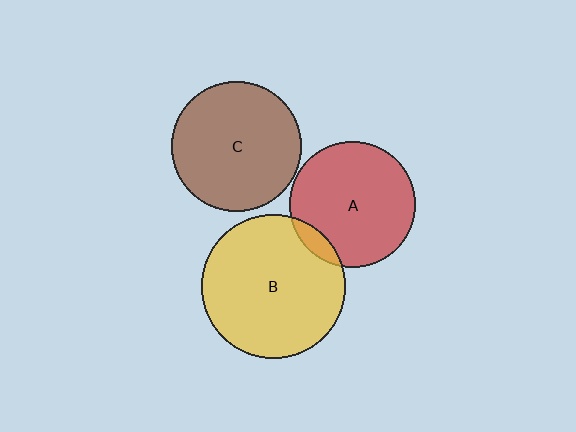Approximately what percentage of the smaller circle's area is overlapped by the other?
Approximately 10%.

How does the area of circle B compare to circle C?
Approximately 1.2 times.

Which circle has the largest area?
Circle B (yellow).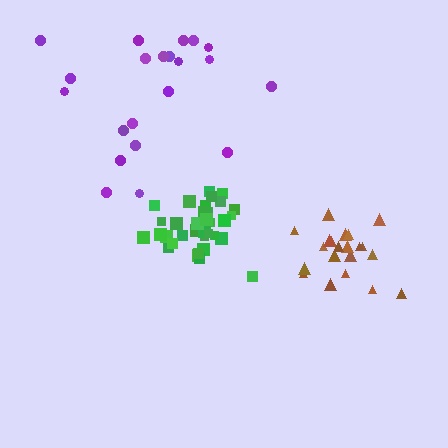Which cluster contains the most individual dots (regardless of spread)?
Green (35).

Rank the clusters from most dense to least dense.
green, brown, purple.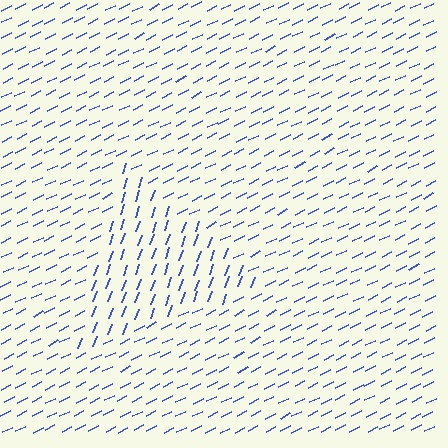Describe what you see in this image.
The image is filled with small blue line segments. A triangle region in the image has lines oriented differently from the surrounding lines, creating a visible texture boundary.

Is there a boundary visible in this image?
Yes, there is a texture boundary formed by a change in line orientation.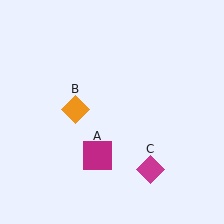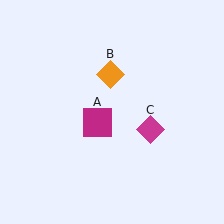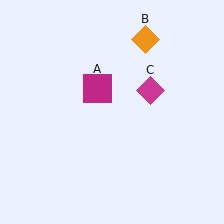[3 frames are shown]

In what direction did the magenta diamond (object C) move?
The magenta diamond (object C) moved up.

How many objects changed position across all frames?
3 objects changed position: magenta square (object A), orange diamond (object B), magenta diamond (object C).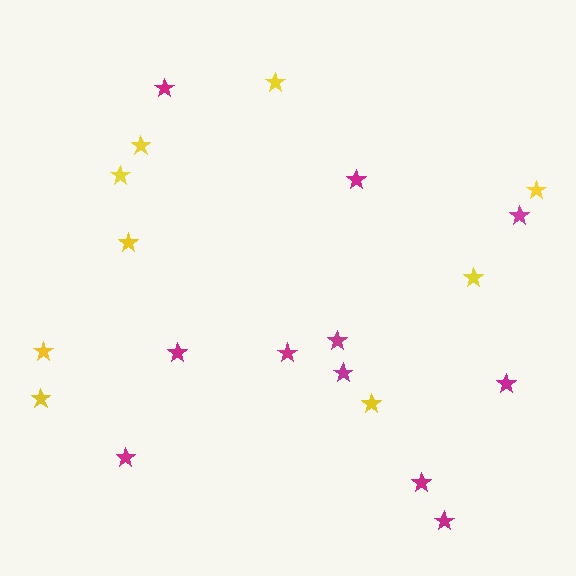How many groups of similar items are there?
There are 2 groups: one group of magenta stars (11) and one group of yellow stars (9).